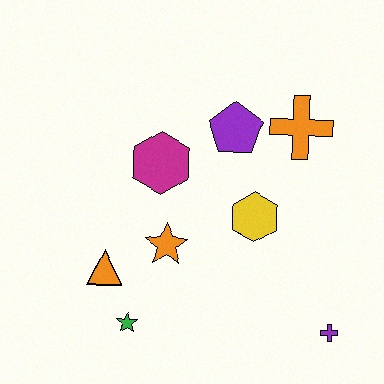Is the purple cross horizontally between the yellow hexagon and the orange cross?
No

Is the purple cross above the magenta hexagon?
No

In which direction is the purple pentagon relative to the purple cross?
The purple pentagon is above the purple cross.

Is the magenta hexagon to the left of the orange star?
Yes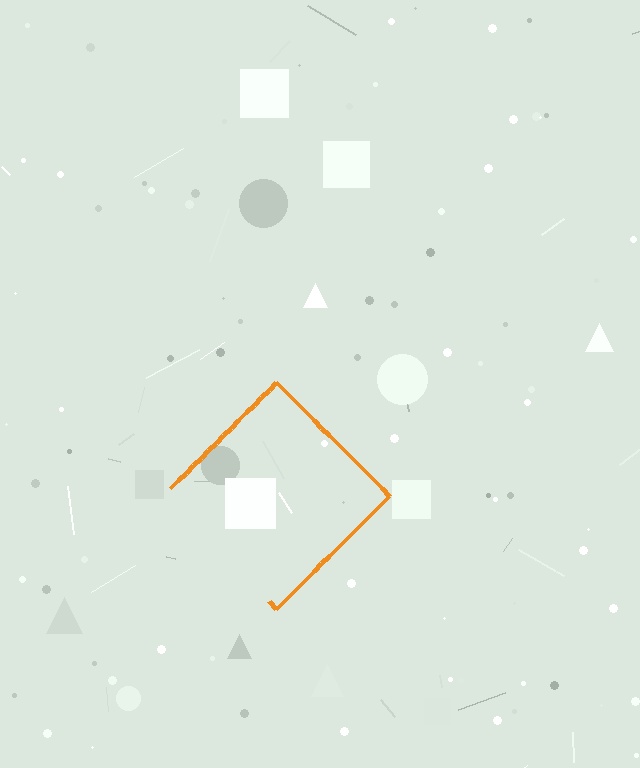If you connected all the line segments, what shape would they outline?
They would outline a diamond.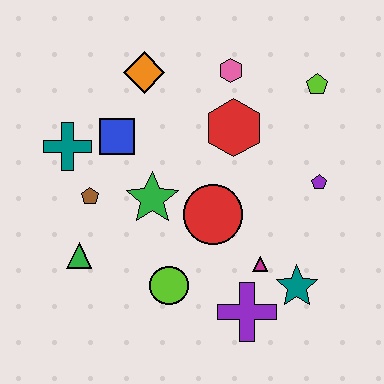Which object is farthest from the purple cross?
The orange diamond is farthest from the purple cross.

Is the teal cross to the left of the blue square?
Yes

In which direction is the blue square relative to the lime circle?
The blue square is above the lime circle.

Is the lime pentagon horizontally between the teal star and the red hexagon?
No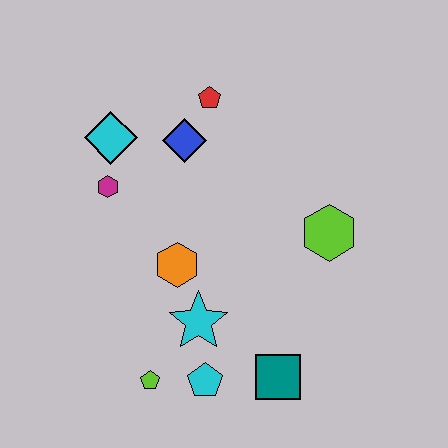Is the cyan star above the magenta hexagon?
No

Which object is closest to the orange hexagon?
The cyan star is closest to the orange hexagon.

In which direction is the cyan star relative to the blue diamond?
The cyan star is below the blue diamond.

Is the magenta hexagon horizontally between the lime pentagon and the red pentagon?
No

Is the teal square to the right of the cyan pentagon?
Yes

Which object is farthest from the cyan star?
The red pentagon is farthest from the cyan star.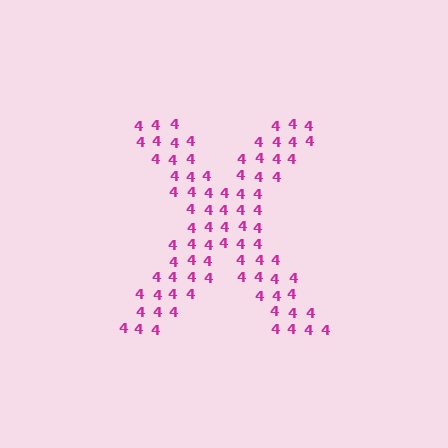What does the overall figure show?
The overall figure shows the letter X.